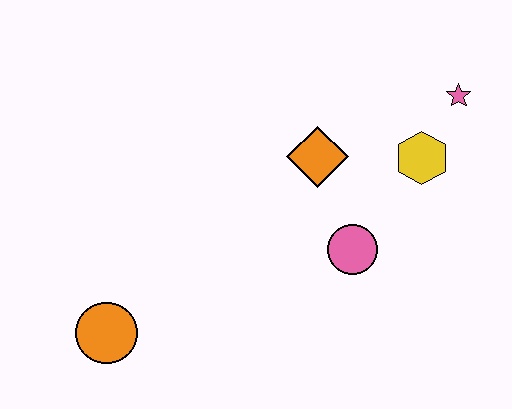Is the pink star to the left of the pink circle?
No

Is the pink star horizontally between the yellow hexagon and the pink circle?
No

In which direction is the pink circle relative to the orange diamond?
The pink circle is below the orange diamond.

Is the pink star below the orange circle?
No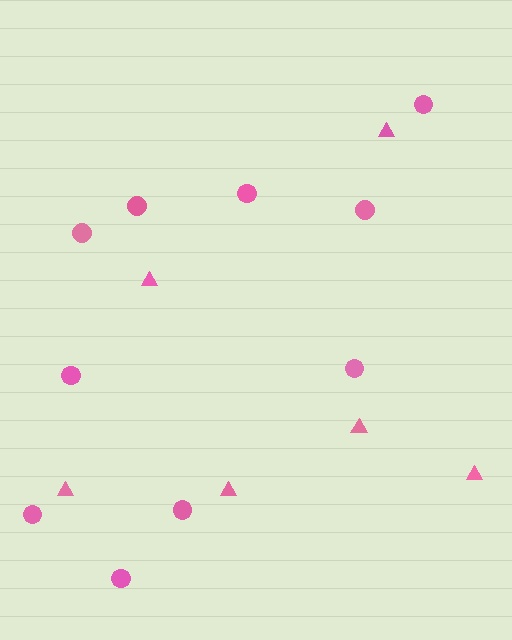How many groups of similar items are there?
There are 2 groups: one group of triangles (6) and one group of circles (10).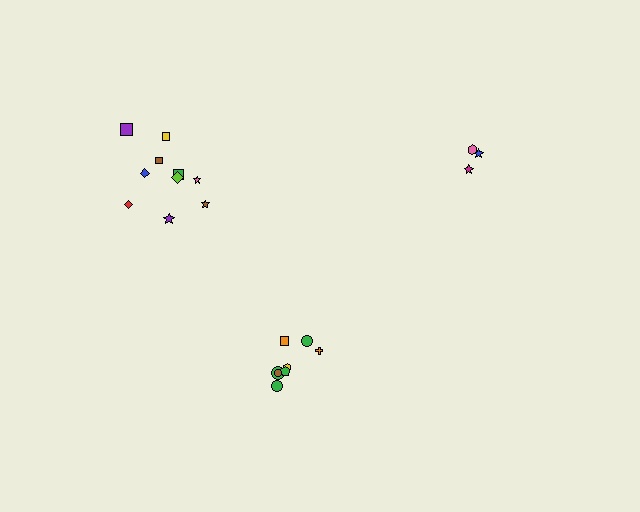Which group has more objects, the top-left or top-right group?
The top-left group.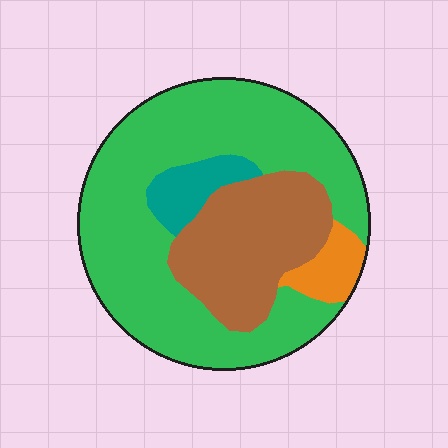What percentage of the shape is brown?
Brown covers about 25% of the shape.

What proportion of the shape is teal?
Teal covers 7% of the shape.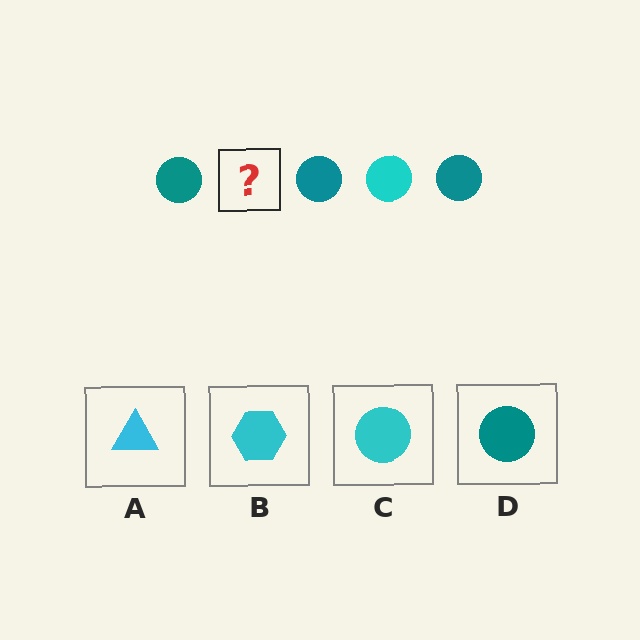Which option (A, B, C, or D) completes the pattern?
C.